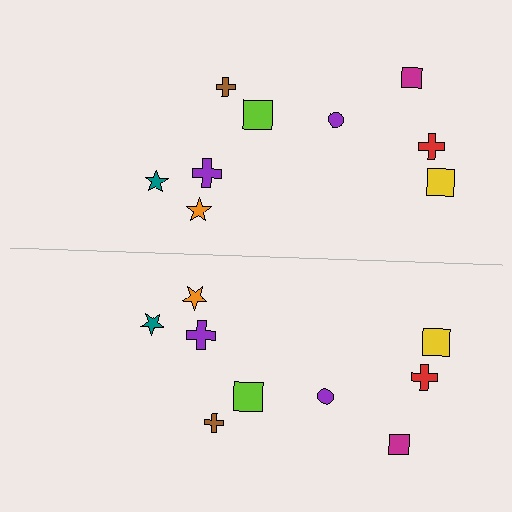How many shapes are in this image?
There are 18 shapes in this image.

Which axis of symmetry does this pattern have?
The pattern has a horizontal axis of symmetry running through the center of the image.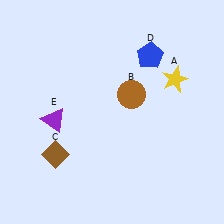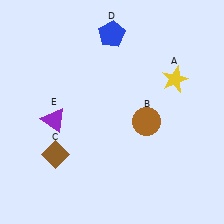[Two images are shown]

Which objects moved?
The objects that moved are: the brown circle (B), the blue pentagon (D).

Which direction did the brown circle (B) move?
The brown circle (B) moved down.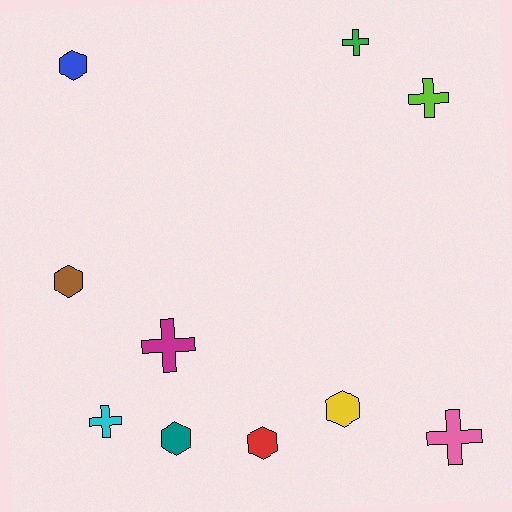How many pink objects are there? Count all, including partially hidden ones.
There is 1 pink object.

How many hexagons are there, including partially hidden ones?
There are 5 hexagons.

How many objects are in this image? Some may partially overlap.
There are 10 objects.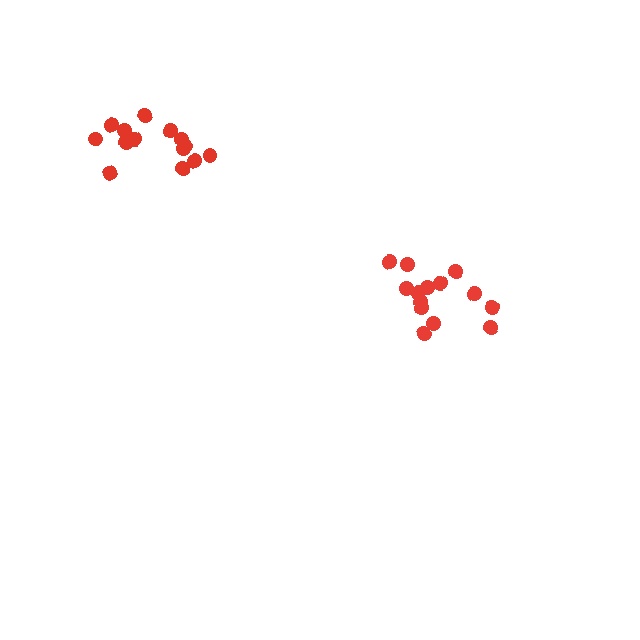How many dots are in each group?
Group 1: 14 dots, Group 2: 14 dots (28 total).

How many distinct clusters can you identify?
There are 2 distinct clusters.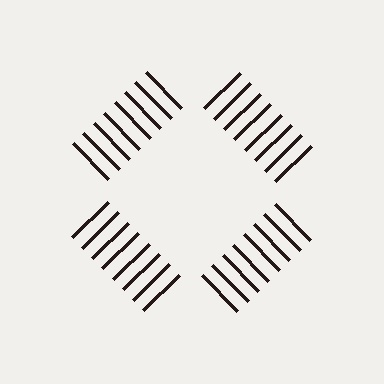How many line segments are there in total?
32 — 8 along each of the 4 edges.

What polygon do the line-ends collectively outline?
An illusory square — the line segments terminate on its edges but no continuous stroke is drawn.